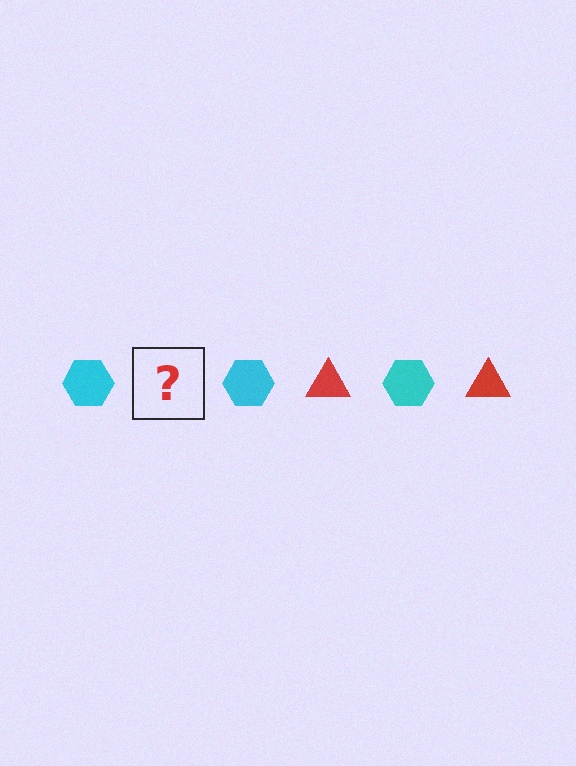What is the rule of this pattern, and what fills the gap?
The rule is that the pattern alternates between cyan hexagon and red triangle. The gap should be filled with a red triangle.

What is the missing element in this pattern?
The missing element is a red triangle.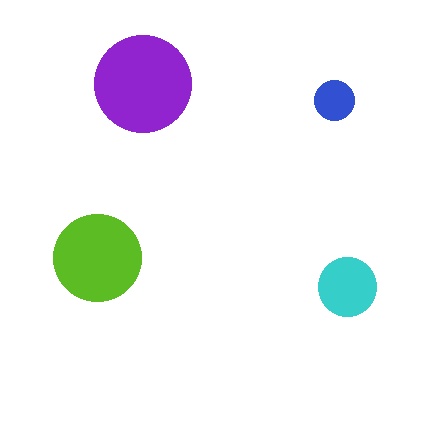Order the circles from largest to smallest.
the purple one, the lime one, the cyan one, the blue one.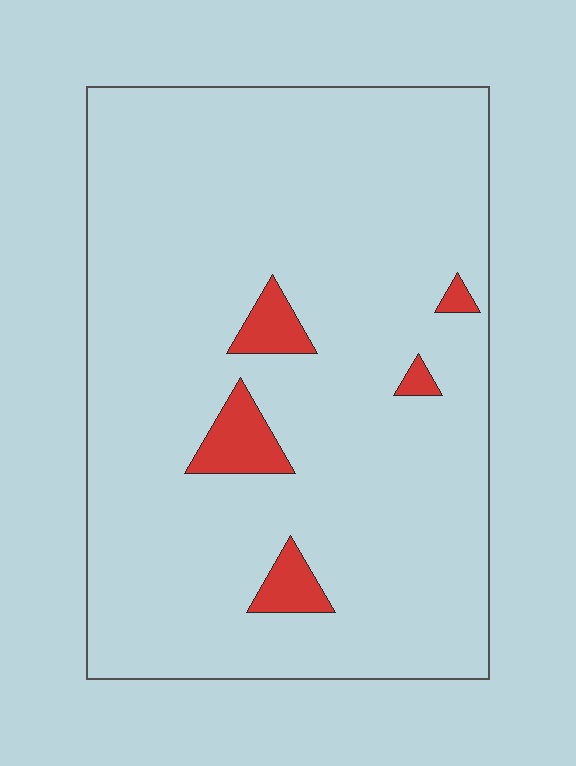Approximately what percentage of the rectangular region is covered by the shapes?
Approximately 5%.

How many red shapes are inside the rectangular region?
5.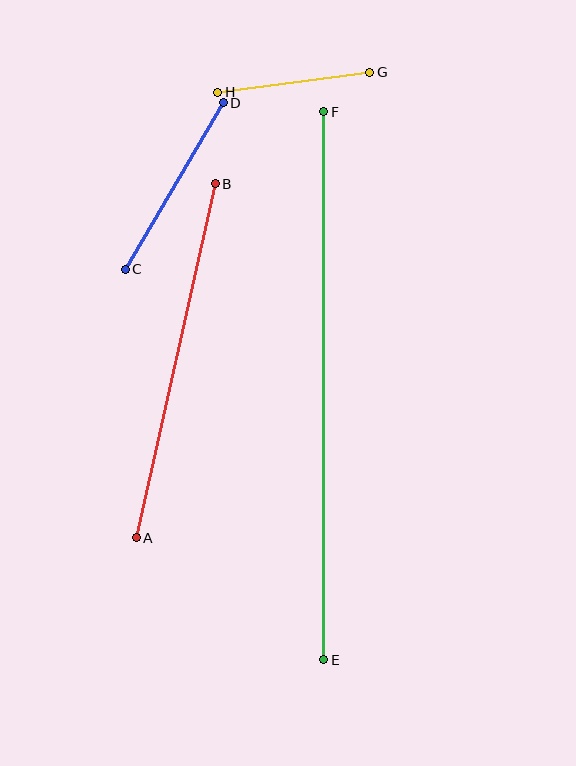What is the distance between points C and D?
The distance is approximately 194 pixels.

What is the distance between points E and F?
The distance is approximately 548 pixels.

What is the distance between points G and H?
The distance is approximately 153 pixels.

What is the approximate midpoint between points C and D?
The midpoint is at approximately (174, 186) pixels.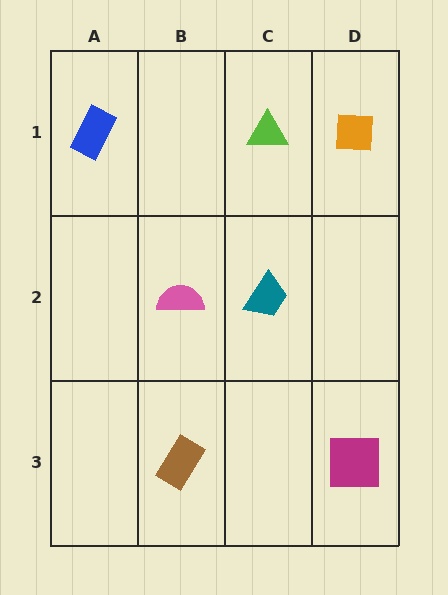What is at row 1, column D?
An orange square.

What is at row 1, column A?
A blue rectangle.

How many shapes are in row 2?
2 shapes.